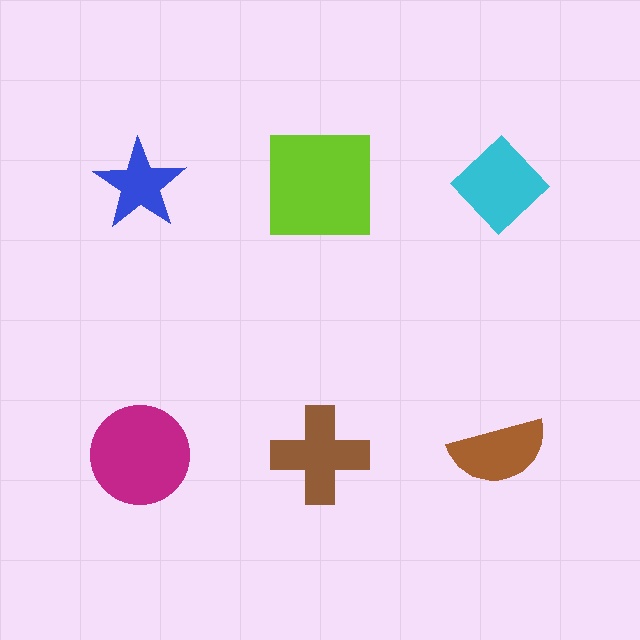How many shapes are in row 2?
3 shapes.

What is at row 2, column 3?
A brown semicircle.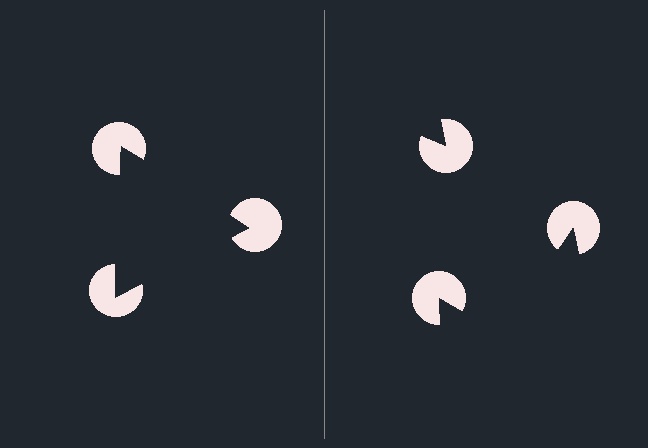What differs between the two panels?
The pac-man discs are positioned identically on both sides; only the wedge orientations differ. On the left they align to a triangle; on the right they are misaligned.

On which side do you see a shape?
An illusory triangle appears on the left side. On the right side the wedge cuts are rotated, so no coherent shape forms.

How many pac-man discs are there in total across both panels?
6 — 3 on each side.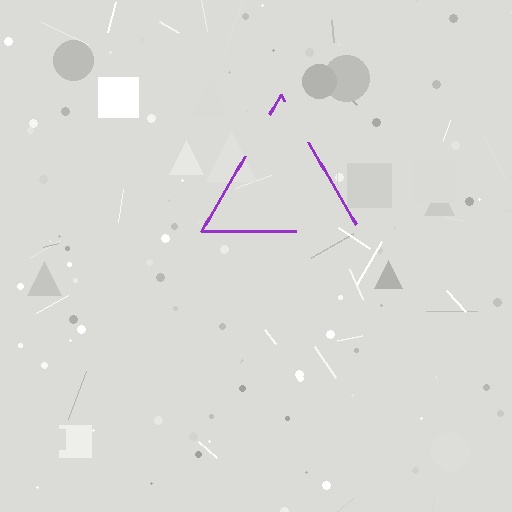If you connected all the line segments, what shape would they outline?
They would outline a triangle.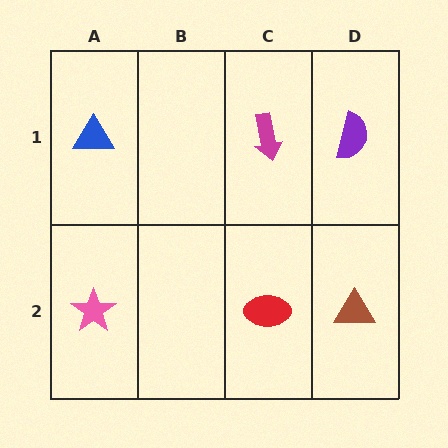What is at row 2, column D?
A brown triangle.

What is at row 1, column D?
A purple semicircle.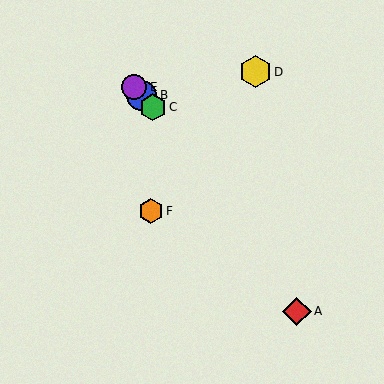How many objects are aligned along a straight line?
3 objects (B, C, E) are aligned along a straight line.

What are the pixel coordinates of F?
Object F is at (151, 211).